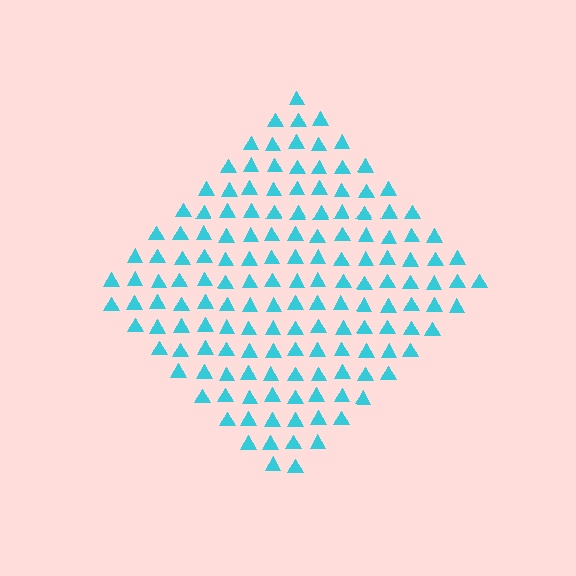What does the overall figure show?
The overall figure shows a diamond.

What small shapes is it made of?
It is made of small triangles.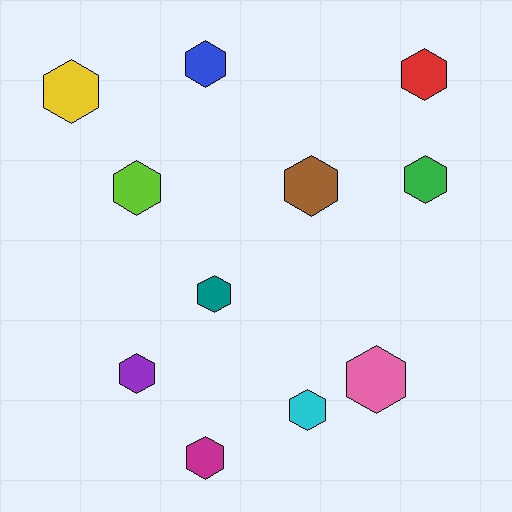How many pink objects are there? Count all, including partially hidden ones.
There is 1 pink object.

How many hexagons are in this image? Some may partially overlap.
There are 11 hexagons.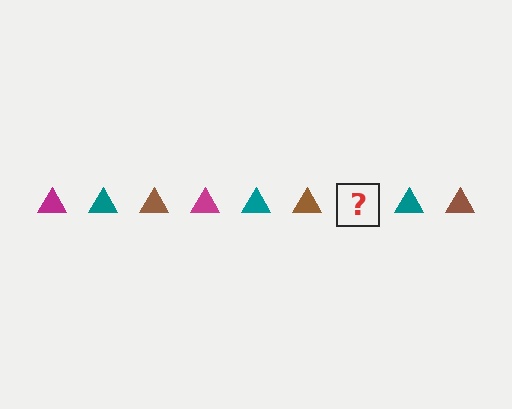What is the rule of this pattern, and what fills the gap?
The rule is that the pattern cycles through magenta, teal, brown triangles. The gap should be filled with a magenta triangle.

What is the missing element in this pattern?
The missing element is a magenta triangle.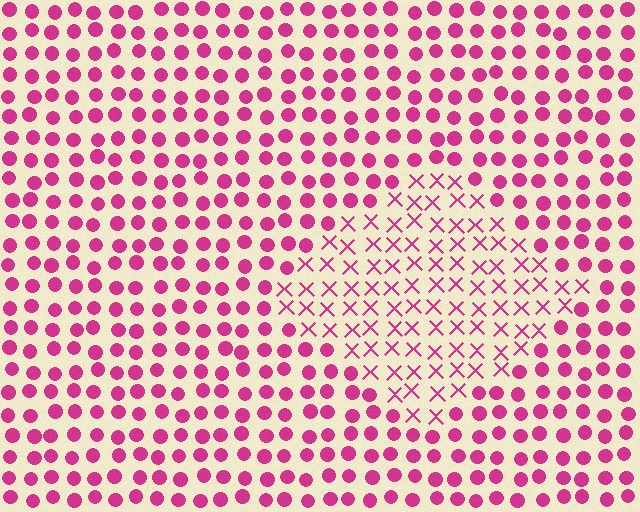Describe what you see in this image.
The image is filled with small magenta elements arranged in a uniform grid. A diamond-shaped region contains X marks, while the surrounding area contains circles. The boundary is defined purely by the change in element shape.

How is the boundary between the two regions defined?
The boundary is defined by a change in element shape: X marks inside vs. circles outside. All elements share the same color and spacing.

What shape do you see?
I see a diamond.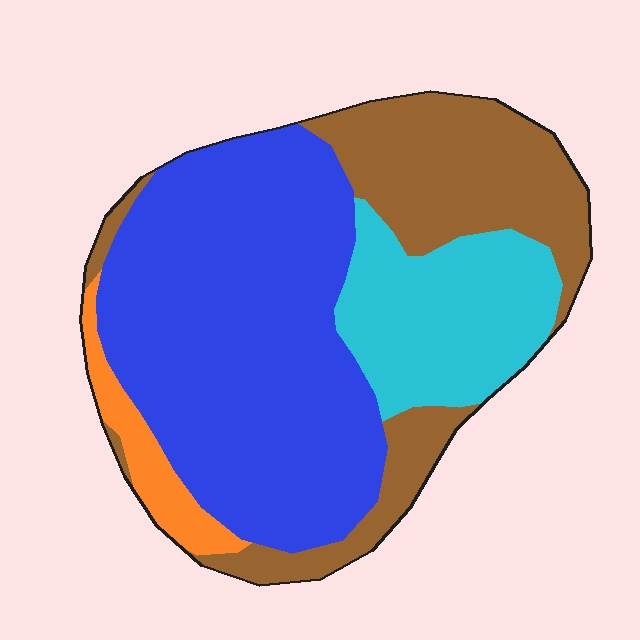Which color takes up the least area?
Orange, at roughly 5%.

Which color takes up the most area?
Blue, at roughly 50%.